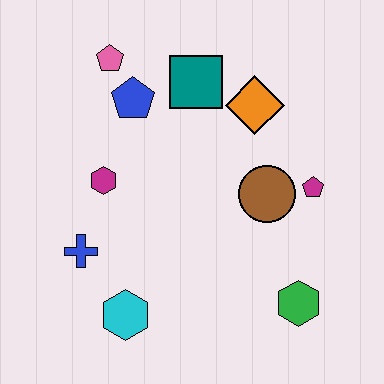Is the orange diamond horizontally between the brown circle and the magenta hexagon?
Yes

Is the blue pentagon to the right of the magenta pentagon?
No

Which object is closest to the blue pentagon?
The pink pentagon is closest to the blue pentagon.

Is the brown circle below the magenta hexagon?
Yes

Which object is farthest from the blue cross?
The magenta pentagon is farthest from the blue cross.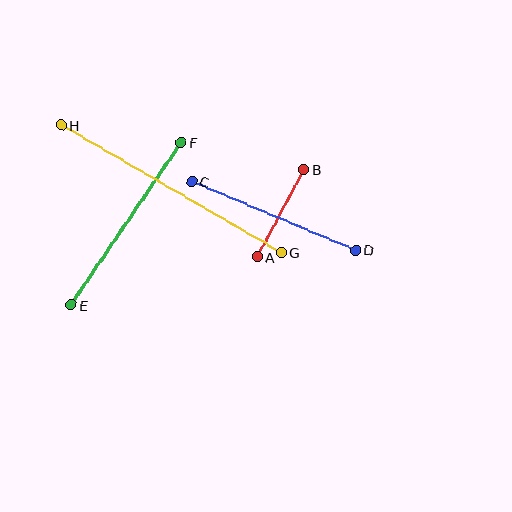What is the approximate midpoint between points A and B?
The midpoint is at approximately (280, 213) pixels.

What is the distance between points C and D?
The distance is approximately 178 pixels.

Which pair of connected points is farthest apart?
Points G and H are farthest apart.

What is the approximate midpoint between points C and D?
The midpoint is at approximately (274, 216) pixels.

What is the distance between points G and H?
The distance is approximately 255 pixels.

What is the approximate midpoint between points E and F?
The midpoint is at approximately (126, 224) pixels.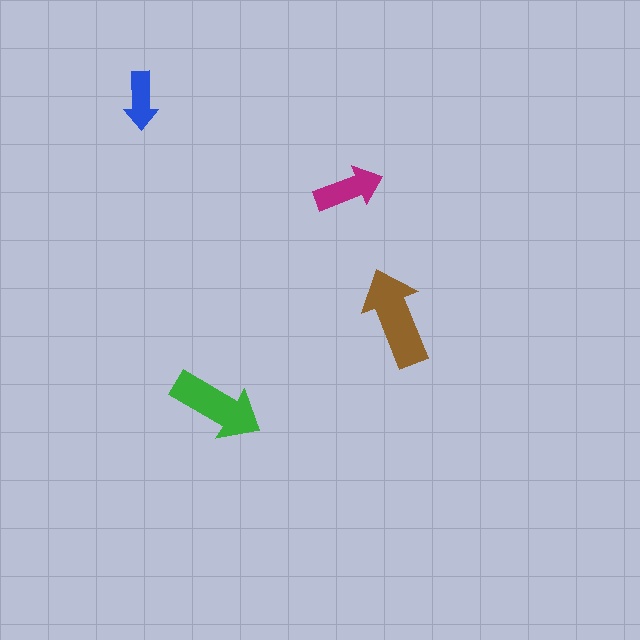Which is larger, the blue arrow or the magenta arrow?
The magenta one.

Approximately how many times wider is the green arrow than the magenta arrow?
About 1.5 times wider.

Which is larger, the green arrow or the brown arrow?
The brown one.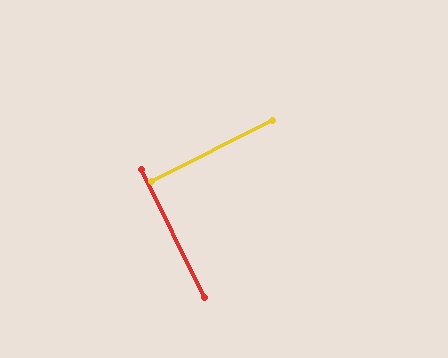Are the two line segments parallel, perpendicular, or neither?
Perpendicular — they meet at approximately 89°.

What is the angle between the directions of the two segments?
Approximately 89 degrees.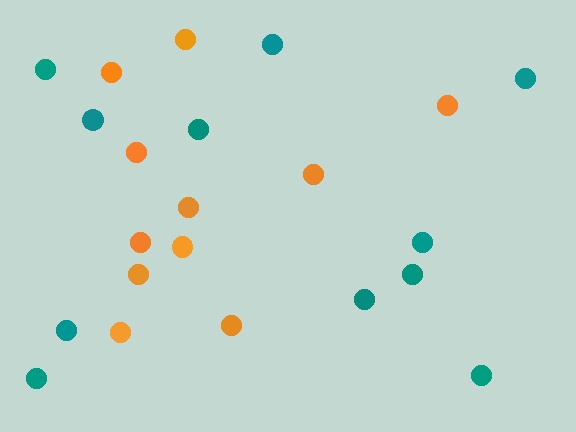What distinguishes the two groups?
There are 2 groups: one group of teal circles (11) and one group of orange circles (11).